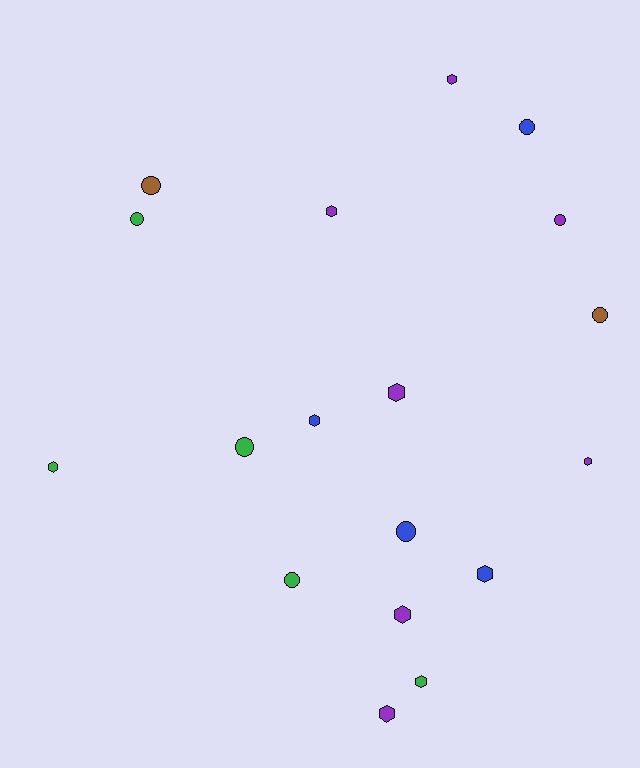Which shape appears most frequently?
Hexagon, with 10 objects.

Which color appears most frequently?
Purple, with 7 objects.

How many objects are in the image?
There are 18 objects.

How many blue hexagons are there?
There are 2 blue hexagons.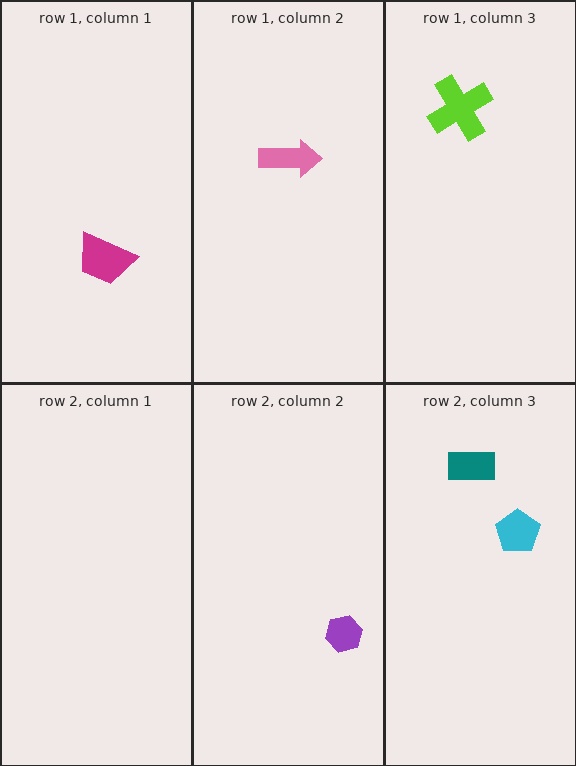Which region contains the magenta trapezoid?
The row 1, column 1 region.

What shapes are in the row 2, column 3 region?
The teal rectangle, the cyan pentagon.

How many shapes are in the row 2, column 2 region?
1.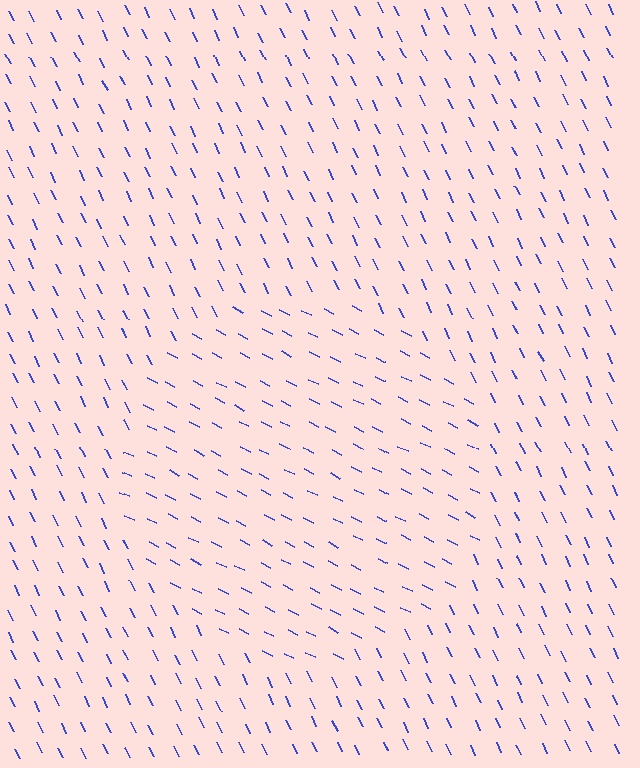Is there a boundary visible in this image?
Yes, there is a texture boundary formed by a change in line orientation.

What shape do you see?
I see a circle.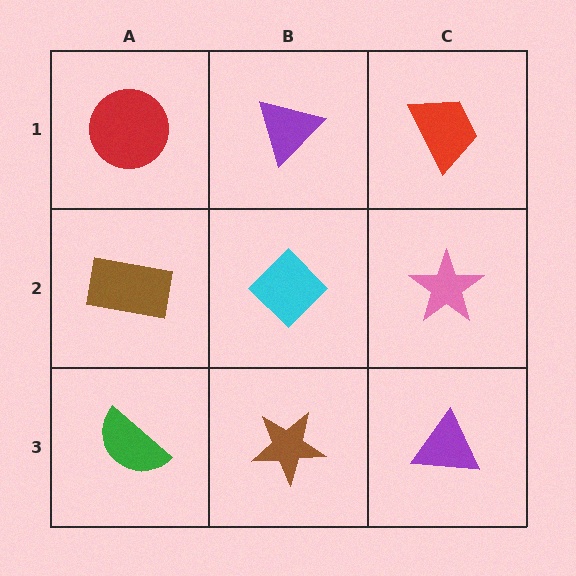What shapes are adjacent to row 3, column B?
A cyan diamond (row 2, column B), a green semicircle (row 3, column A), a purple triangle (row 3, column C).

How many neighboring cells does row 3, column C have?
2.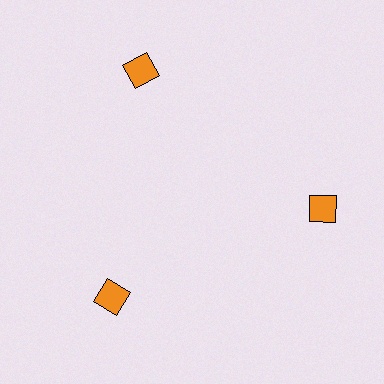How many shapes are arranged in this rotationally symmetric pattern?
There are 3 shapes, arranged in 3 groups of 1.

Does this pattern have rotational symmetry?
Yes, this pattern has 3-fold rotational symmetry. It looks the same after rotating 120 degrees around the center.